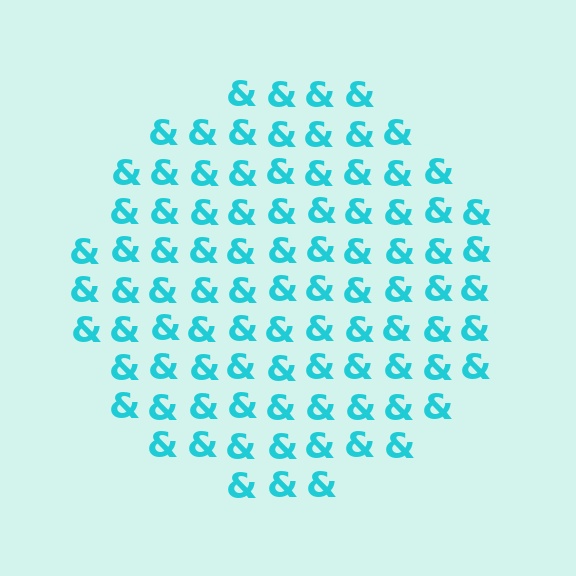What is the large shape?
The large shape is a circle.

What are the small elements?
The small elements are ampersands.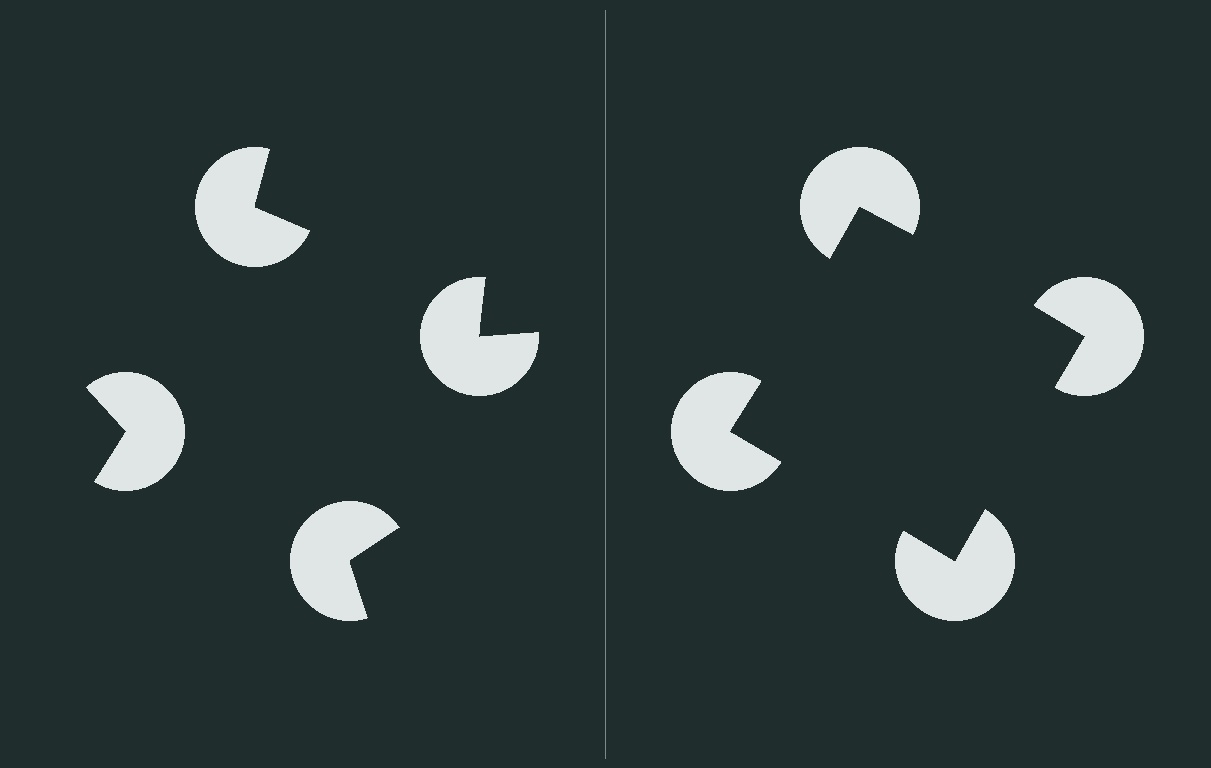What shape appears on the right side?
An illusory square.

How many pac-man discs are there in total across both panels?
8 — 4 on each side.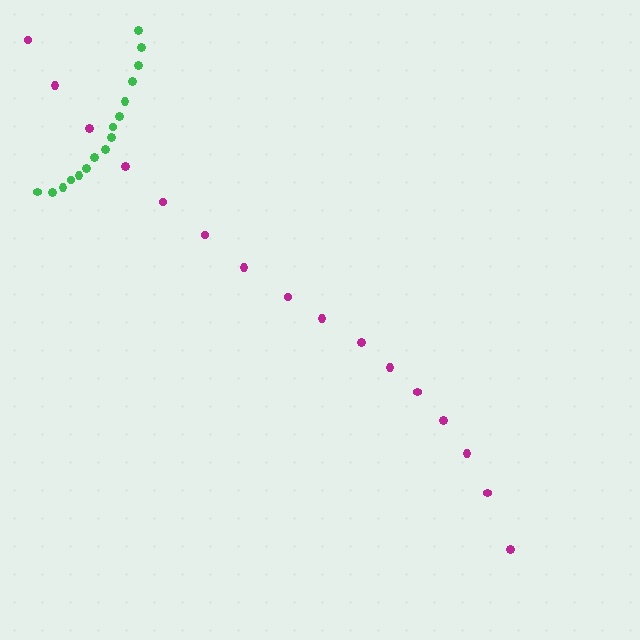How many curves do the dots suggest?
There are 2 distinct paths.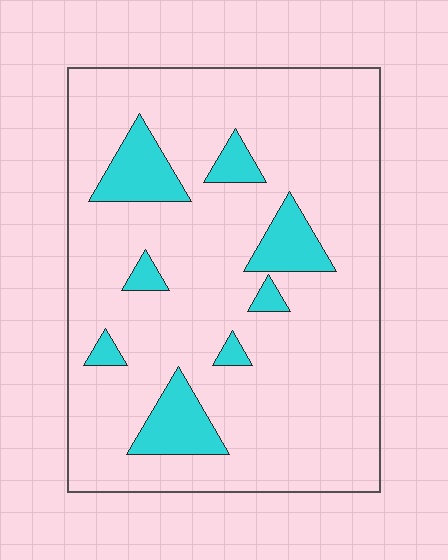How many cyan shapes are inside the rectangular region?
8.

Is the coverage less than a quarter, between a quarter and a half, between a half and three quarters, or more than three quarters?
Less than a quarter.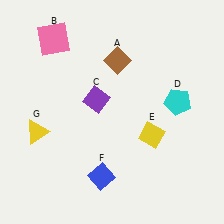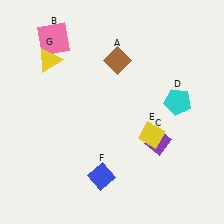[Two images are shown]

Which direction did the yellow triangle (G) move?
The yellow triangle (G) moved up.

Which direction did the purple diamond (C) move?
The purple diamond (C) moved right.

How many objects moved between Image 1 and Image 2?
2 objects moved between the two images.